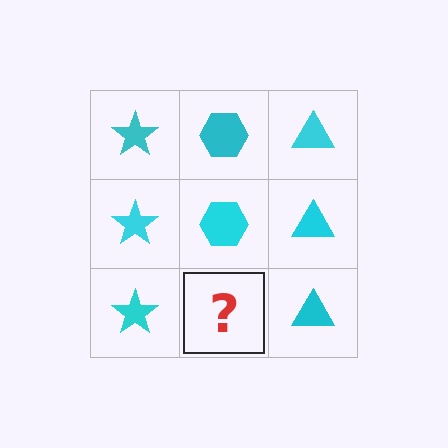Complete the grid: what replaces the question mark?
The question mark should be replaced with a cyan hexagon.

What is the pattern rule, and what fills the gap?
The rule is that each column has a consistent shape. The gap should be filled with a cyan hexagon.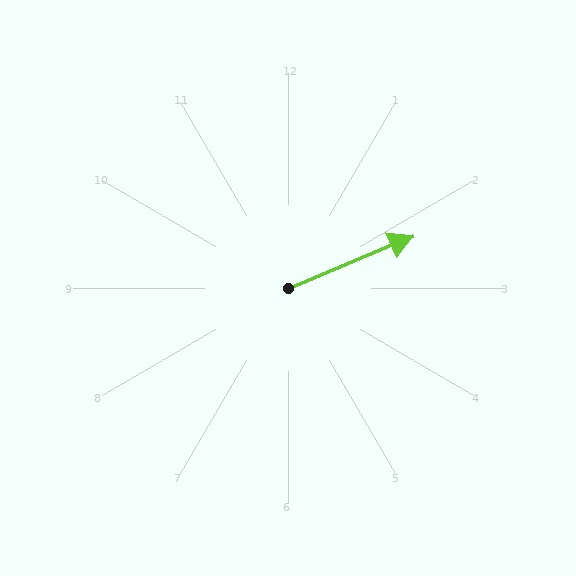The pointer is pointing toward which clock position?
Roughly 2 o'clock.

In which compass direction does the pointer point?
Northeast.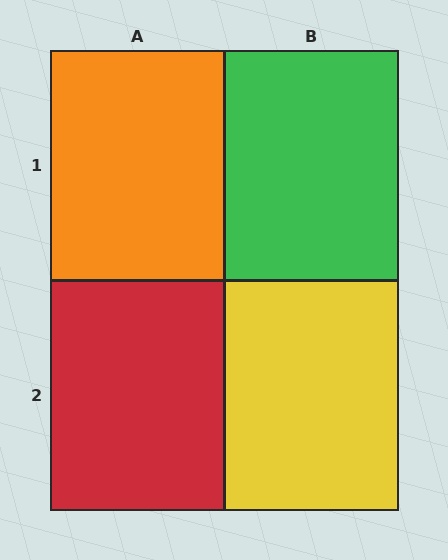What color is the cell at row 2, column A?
Red.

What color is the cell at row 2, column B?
Yellow.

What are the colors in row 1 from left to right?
Orange, green.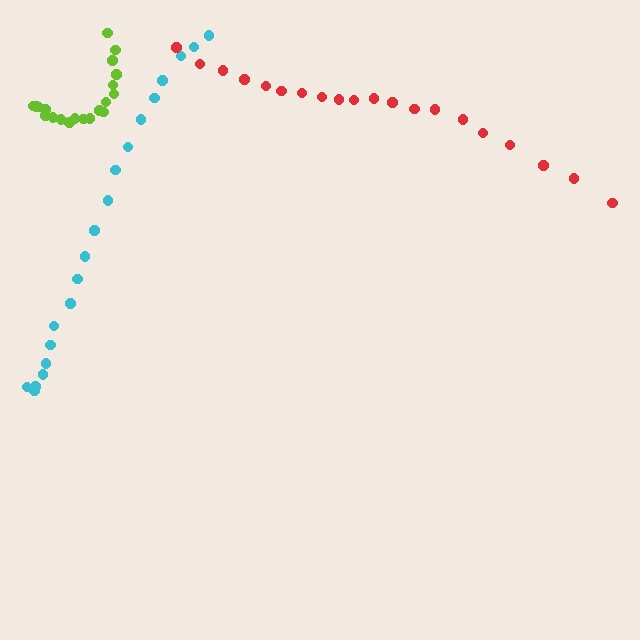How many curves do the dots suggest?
There are 3 distinct paths.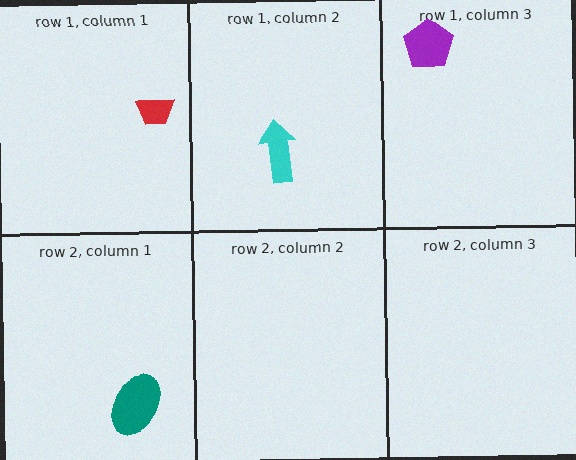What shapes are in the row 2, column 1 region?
The teal ellipse.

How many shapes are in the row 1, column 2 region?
1.